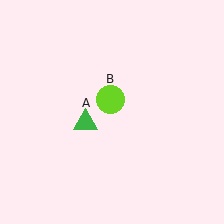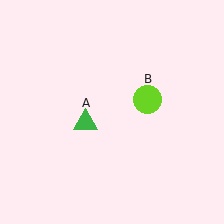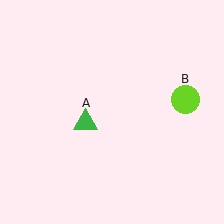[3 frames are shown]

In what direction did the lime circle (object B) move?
The lime circle (object B) moved right.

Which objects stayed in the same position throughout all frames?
Green triangle (object A) remained stationary.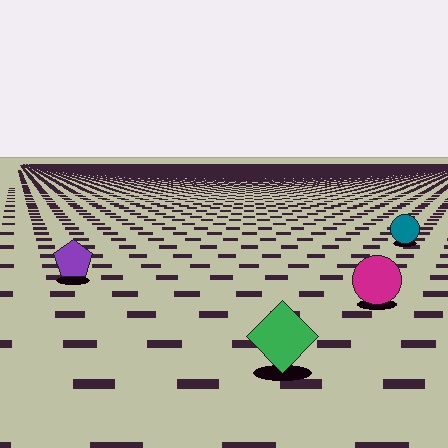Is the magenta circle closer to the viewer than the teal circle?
Yes. The magenta circle is closer — you can tell from the texture gradient: the ground texture is coarser near it.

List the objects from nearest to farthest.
From nearest to farthest: the green diamond, the magenta circle, the purple pentagon, the teal circle.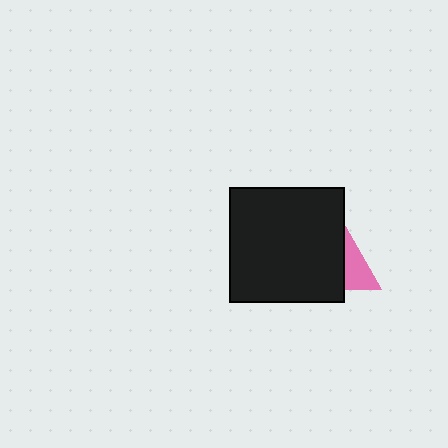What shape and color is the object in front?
The object in front is a black square.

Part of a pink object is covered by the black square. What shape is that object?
It is a triangle.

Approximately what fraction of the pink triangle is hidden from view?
Roughly 66% of the pink triangle is hidden behind the black square.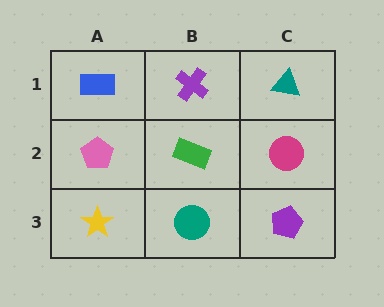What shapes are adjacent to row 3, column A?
A pink pentagon (row 2, column A), a teal circle (row 3, column B).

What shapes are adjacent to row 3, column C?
A magenta circle (row 2, column C), a teal circle (row 3, column B).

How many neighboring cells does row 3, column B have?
3.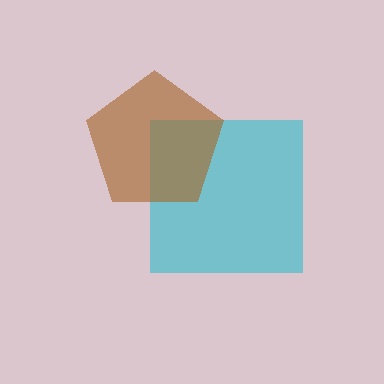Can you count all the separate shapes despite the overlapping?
Yes, there are 2 separate shapes.